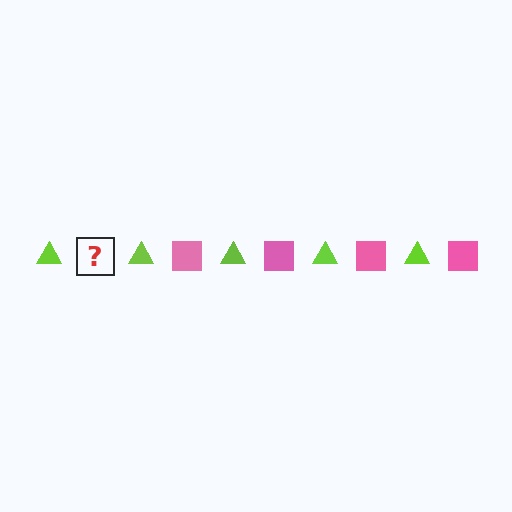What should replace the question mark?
The question mark should be replaced with a pink square.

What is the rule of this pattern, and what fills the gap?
The rule is that the pattern alternates between lime triangle and pink square. The gap should be filled with a pink square.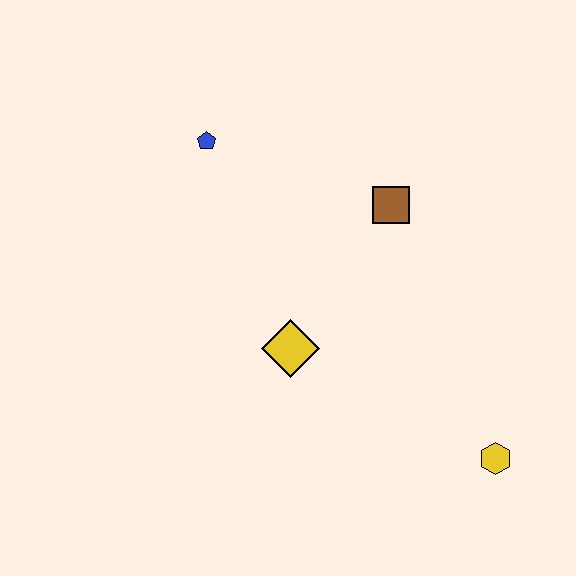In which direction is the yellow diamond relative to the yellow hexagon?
The yellow diamond is to the left of the yellow hexagon.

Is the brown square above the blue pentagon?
No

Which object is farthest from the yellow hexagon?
The blue pentagon is farthest from the yellow hexagon.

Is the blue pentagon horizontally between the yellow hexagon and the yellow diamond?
No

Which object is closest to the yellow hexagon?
The yellow diamond is closest to the yellow hexagon.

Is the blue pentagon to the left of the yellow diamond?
Yes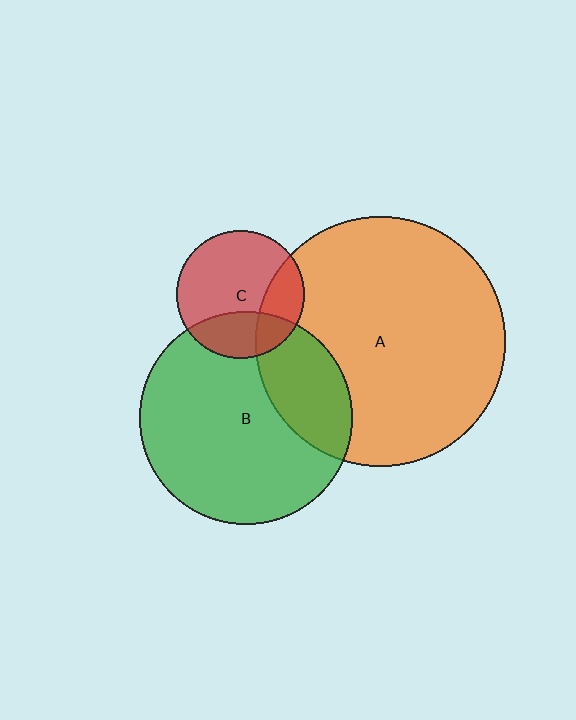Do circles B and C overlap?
Yes.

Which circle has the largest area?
Circle A (orange).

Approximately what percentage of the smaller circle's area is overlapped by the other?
Approximately 30%.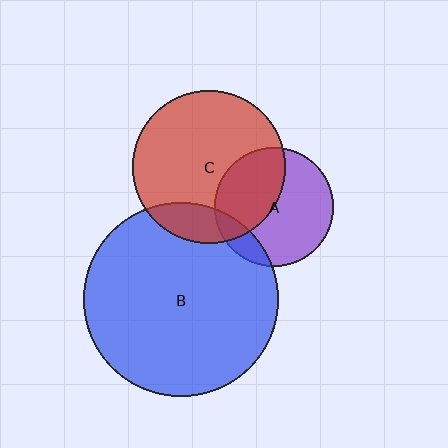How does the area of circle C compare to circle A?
Approximately 1.6 times.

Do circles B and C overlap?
Yes.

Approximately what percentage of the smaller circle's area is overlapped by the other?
Approximately 15%.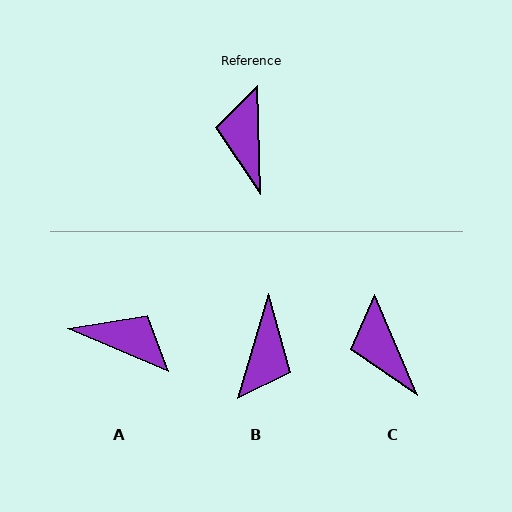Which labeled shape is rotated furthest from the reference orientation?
B, about 162 degrees away.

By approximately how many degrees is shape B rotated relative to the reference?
Approximately 162 degrees counter-clockwise.